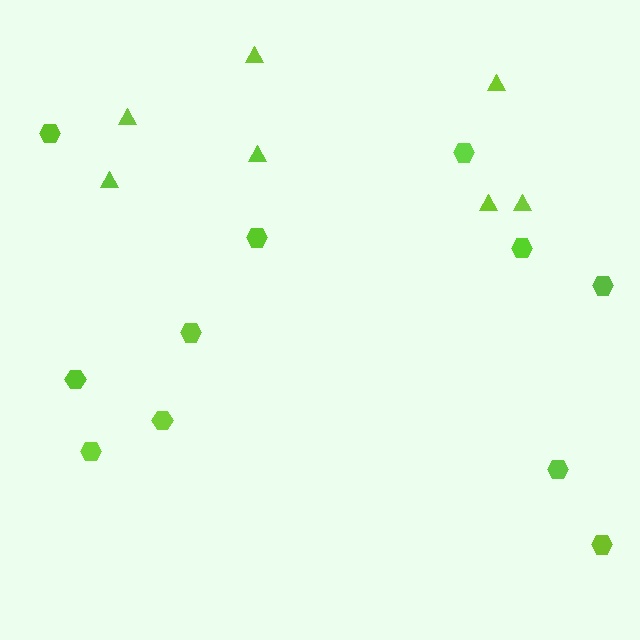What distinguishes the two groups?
There are 2 groups: one group of hexagons (11) and one group of triangles (7).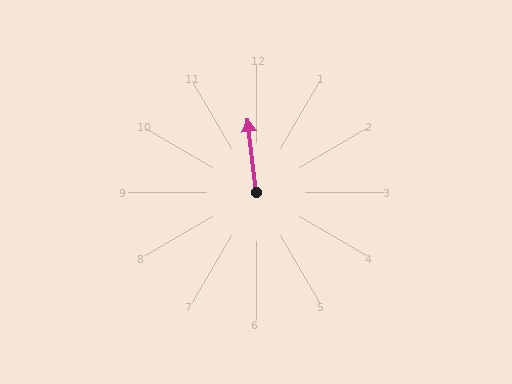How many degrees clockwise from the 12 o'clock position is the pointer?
Approximately 354 degrees.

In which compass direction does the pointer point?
North.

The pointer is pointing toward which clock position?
Roughly 12 o'clock.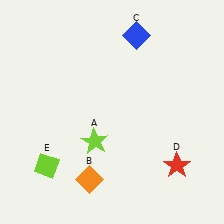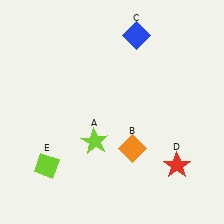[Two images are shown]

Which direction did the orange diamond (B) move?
The orange diamond (B) moved right.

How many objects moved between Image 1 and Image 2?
1 object moved between the two images.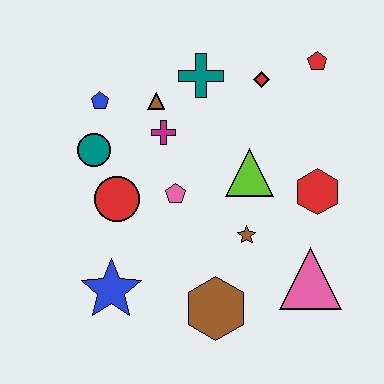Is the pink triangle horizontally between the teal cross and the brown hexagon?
No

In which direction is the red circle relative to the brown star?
The red circle is to the left of the brown star.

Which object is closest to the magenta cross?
The brown triangle is closest to the magenta cross.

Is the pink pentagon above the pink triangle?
Yes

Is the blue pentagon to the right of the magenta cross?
No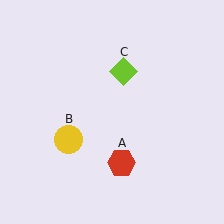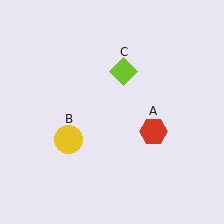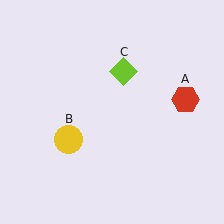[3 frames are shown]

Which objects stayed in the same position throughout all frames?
Yellow circle (object B) and lime diamond (object C) remained stationary.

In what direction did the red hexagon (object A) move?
The red hexagon (object A) moved up and to the right.